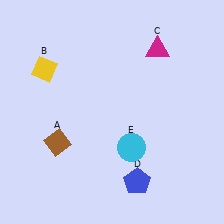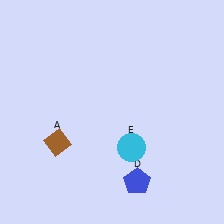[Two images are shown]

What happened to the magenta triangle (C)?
The magenta triangle (C) was removed in Image 2. It was in the top-right area of Image 1.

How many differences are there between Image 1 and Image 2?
There are 2 differences between the two images.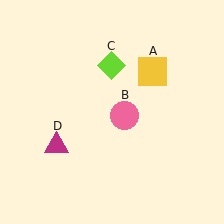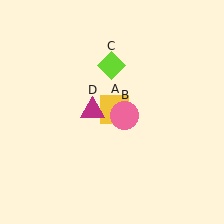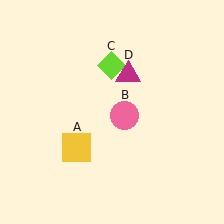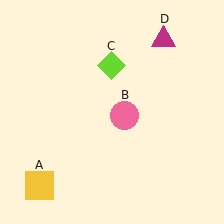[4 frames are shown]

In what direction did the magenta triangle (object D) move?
The magenta triangle (object D) moved up and to the right.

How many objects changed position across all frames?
2 objects changed position: yellow square (object A), magenta triangle (object D).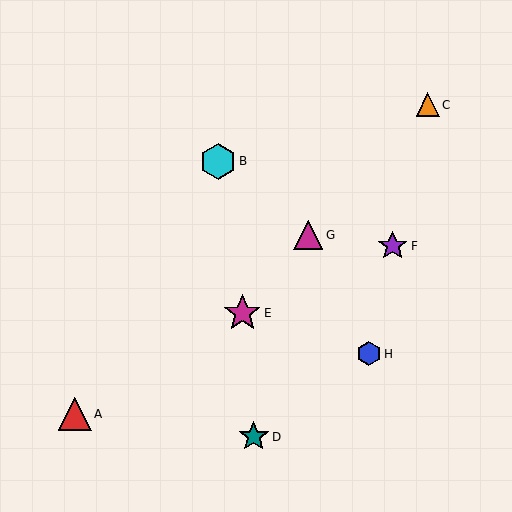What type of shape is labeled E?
Shape E is a magenta star.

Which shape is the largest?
The magenta star (labeled E) is the largest.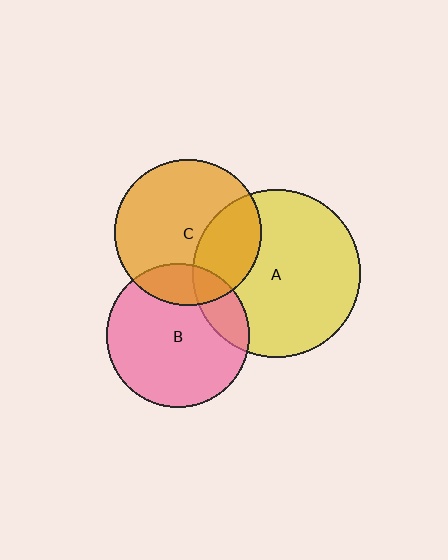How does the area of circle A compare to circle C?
Approximately 1.3 times.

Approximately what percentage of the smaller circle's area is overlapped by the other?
Approximately 20%.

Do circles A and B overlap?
Yes.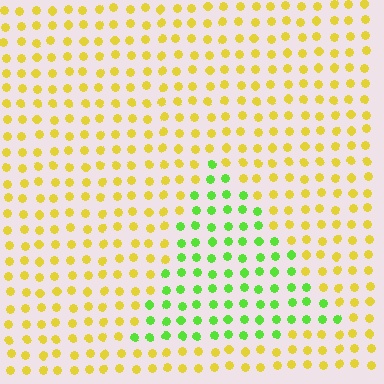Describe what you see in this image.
The image is filled with small yellow elements in a uniform arrangement. A triangle-shaped region is visible where the elements are tinted to a slightly different hue, forming a subtle color boundary.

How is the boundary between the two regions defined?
The boundary is defined purely by a slight shift in hue (about 54 degrees). Spacing, size, and orientation are identical on both sides.